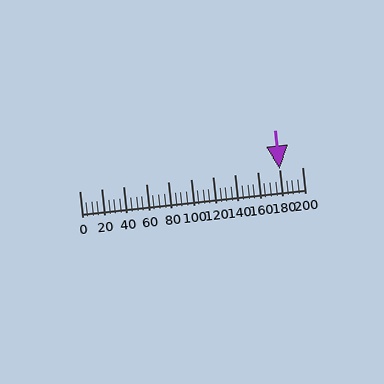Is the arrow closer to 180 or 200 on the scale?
The arrow is closer to 180.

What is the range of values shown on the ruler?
The ruler shows values from 0 to 200.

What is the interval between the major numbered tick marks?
The major tick marks are spaced 20 units apart.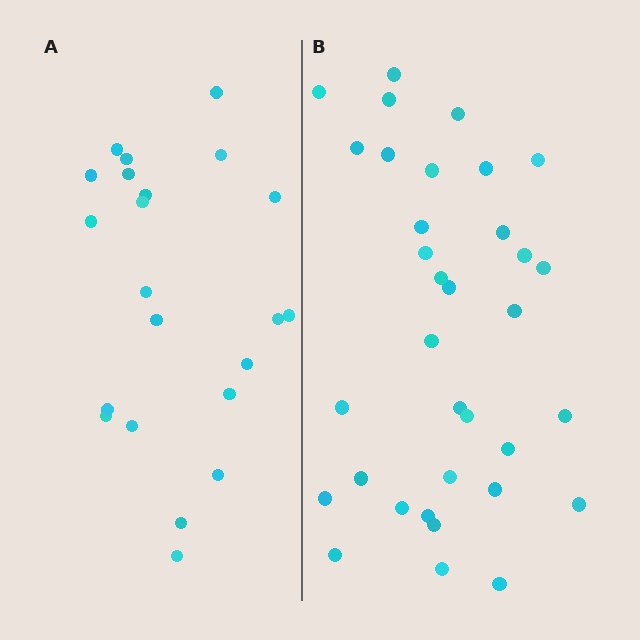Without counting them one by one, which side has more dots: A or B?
Region B (the right region) has more dots.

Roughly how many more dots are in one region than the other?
Region B has roughly 12 or so more dots than region A.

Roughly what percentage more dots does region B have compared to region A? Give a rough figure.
About 55% more.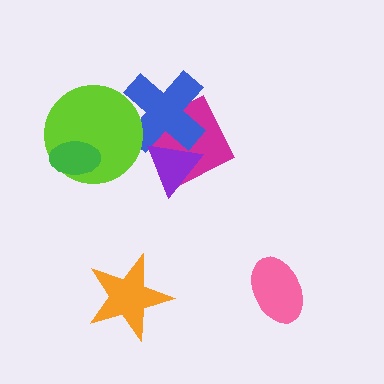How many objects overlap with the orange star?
0 objects overlap with the orange star.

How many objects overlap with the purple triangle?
2 objects overlap with the purple triangle.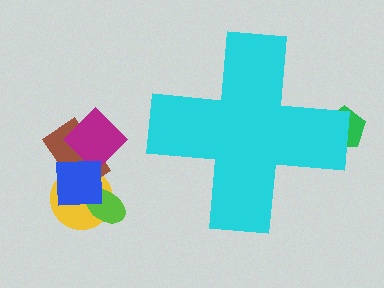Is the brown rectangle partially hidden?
No, the brown rectangle is fully visible.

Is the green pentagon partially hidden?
Yes, the green pentagon is partially hidden behind the cyan cross.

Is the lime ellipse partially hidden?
No, the lime ellipse is fully visible.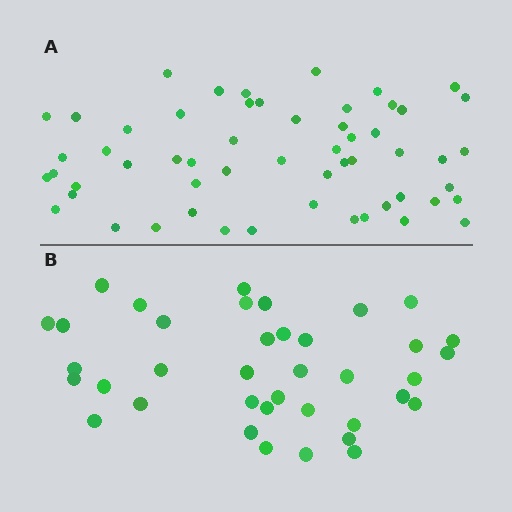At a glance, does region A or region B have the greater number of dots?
Region A (the top region) has more dots.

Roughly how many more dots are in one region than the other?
Region A has approximately 20 more dots than region B.